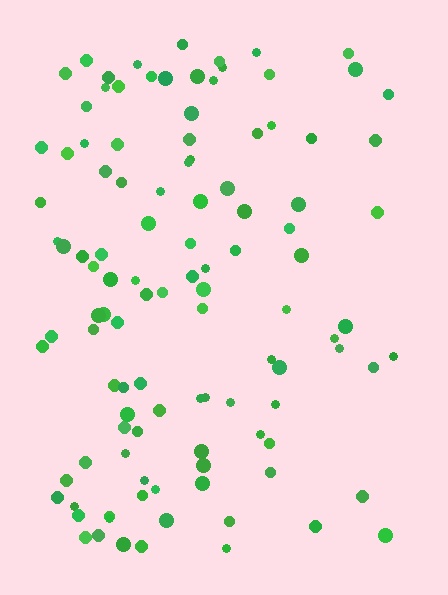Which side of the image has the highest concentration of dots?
The left.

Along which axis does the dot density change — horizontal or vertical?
Horizontal.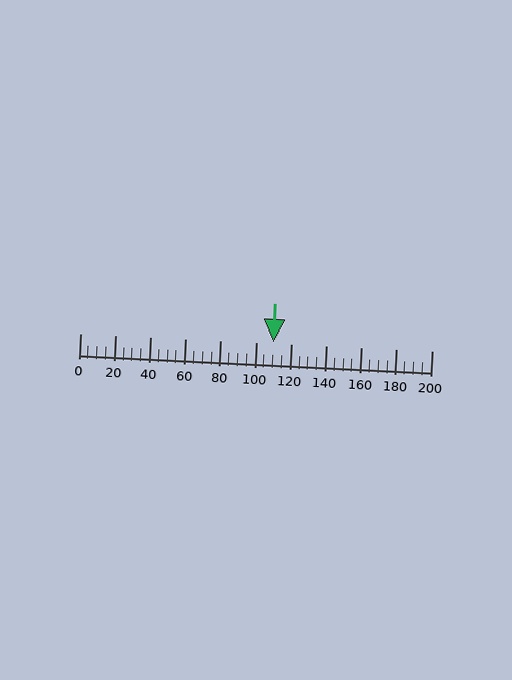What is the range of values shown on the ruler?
The ruler shows values from 0 to 200.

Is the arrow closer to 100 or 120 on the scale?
The arrow is closer to 120.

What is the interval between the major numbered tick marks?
The major tick marks are spaced 20 units apart.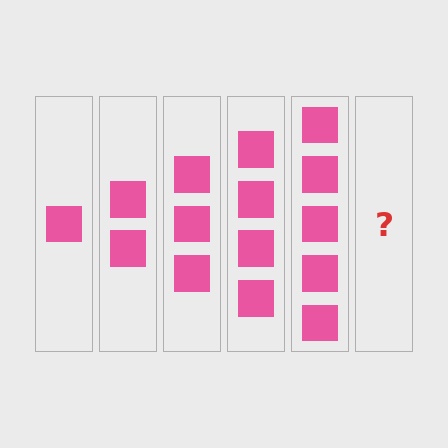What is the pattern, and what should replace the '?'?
The pattern is that each step adds one more square. The '?' should be 6 squares.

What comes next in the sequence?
The next element should be 6 squares.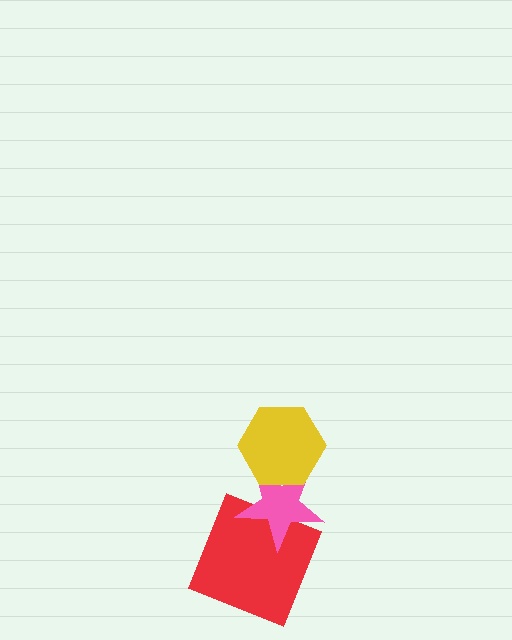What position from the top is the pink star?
The pink star is 2nd from the top.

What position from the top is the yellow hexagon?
The yellow hexagon is 1st from the top.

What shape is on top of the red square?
The pink star is on top of the red square.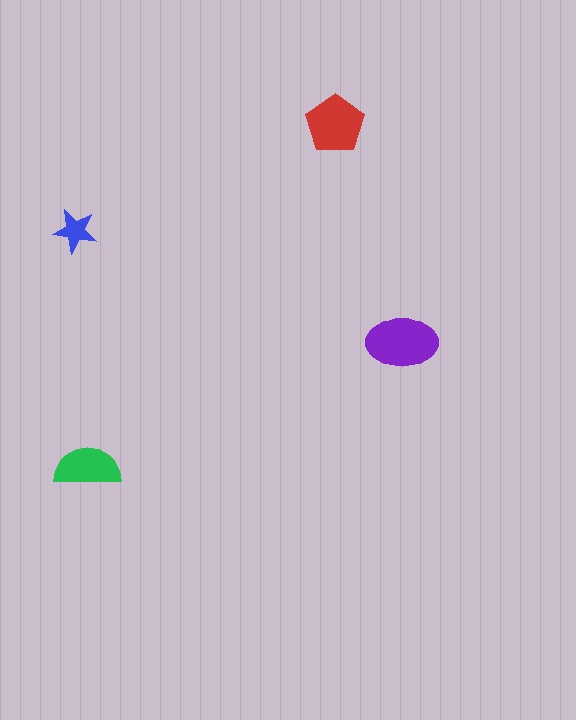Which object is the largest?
The purple ellipse.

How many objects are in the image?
There are 4 objects in the image.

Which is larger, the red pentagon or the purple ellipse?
The purple ellipse.